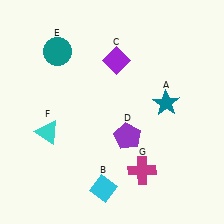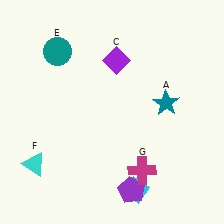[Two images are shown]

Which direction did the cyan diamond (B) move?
The cyan diamond (B) moved right.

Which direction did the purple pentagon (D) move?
The purple pentagon (D) moved down.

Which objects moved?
The objects that moved are: the cyan diamond (B), the purple pentagon (D), the cyan triangle (F).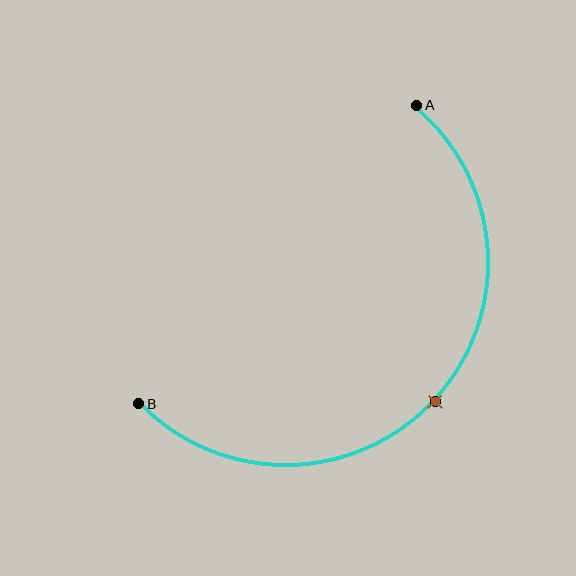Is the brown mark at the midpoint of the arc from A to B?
Yes. The brown mark lies on the arc at equal arc-length from both A and B — it is the arc midpoint.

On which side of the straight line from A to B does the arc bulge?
The arc bulges below and to the right of the straight line connecting A and B.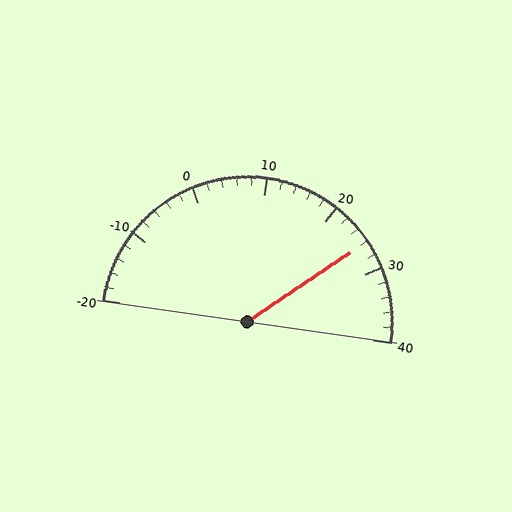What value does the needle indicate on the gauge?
The needle indicates approximately 26.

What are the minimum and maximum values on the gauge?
The gauge ranges from -20 to 40.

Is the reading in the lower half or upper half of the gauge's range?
The reading is in the upper half of the range (-20 to 40).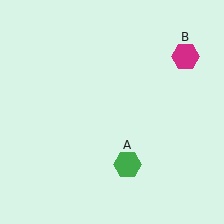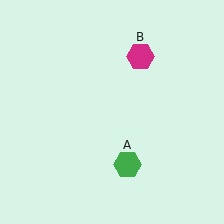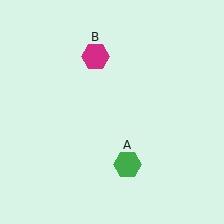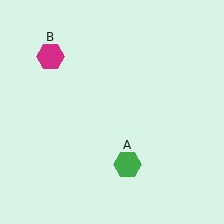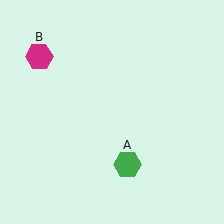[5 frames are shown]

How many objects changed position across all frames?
1 object changed position: magenta hexagon (object B).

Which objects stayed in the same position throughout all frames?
Green hexagon (object A) remained stationary.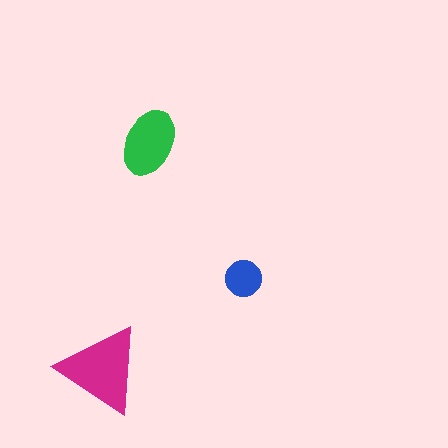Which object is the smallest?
The blue circle.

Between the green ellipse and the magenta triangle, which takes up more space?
The magenta triangle.